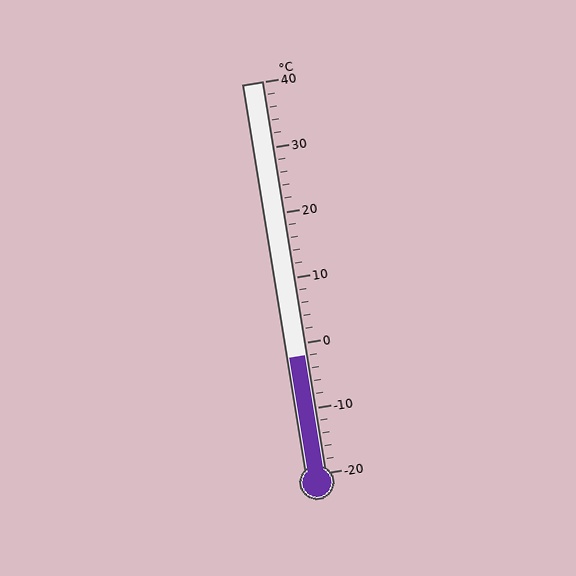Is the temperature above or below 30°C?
The temperature is below 30°C.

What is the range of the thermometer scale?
The thermometer scale ranges from -20°C to 40°C.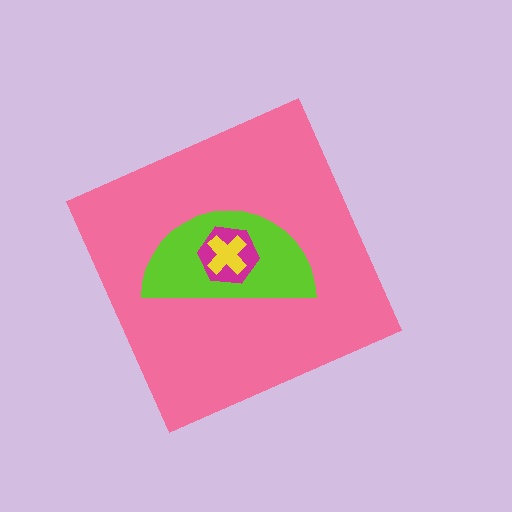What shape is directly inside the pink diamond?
The lime semicircle.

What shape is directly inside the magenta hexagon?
The yellow cross.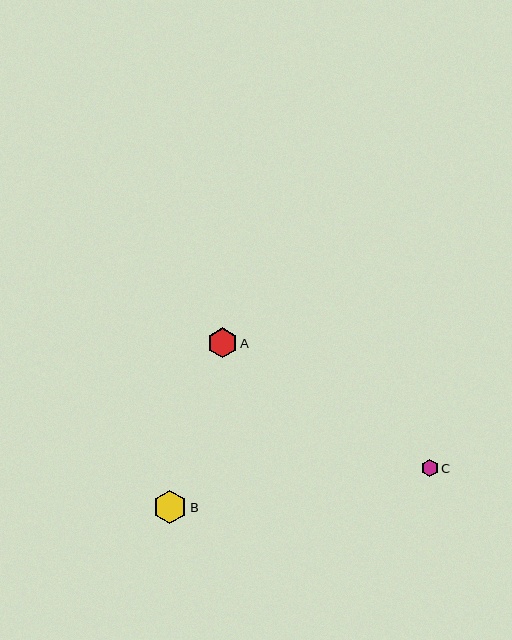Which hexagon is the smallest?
Hexagon C is the smallest with a size of approximately 17 pixels.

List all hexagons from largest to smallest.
From largest to smallest: B, A, C.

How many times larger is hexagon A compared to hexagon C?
Hexagon A is approximately 1.7 times the size of hexagon C.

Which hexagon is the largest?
Hexagon B is the largest with a size of approximately 34 pixels.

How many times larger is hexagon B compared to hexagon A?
Hexagon B is approximately 1.1 times the size of hexagon A.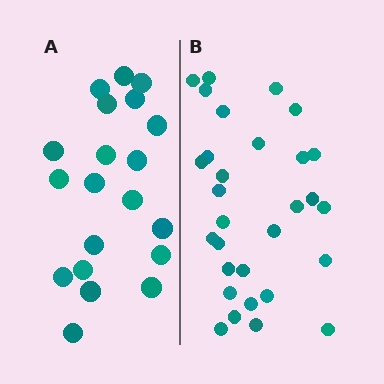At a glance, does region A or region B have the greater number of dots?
Region B (the right region) has more dots.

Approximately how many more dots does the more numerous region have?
Region B has roughly 10 or so more dots than region A.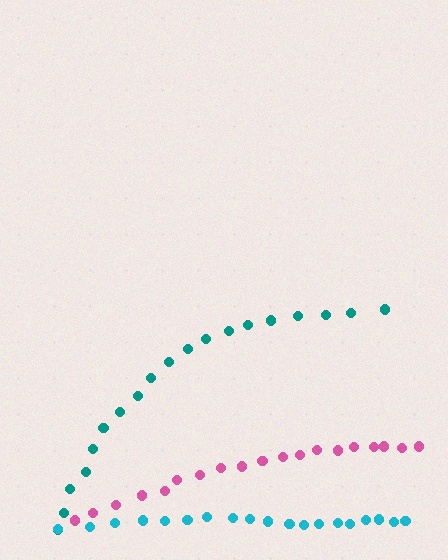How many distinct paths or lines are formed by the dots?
There are 3 distinct paths.